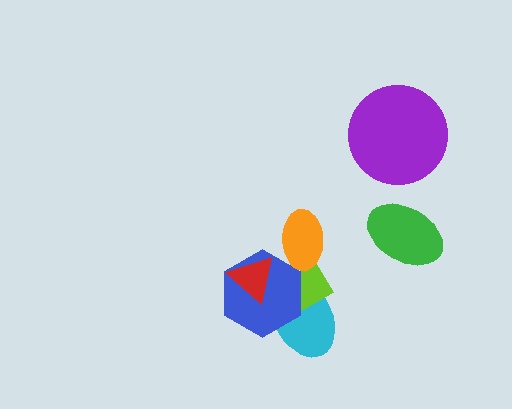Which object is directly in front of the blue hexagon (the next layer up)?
The red triangle is directly in front of the blue hexagon.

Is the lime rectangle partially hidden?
Yes, it is partially covered by another shape.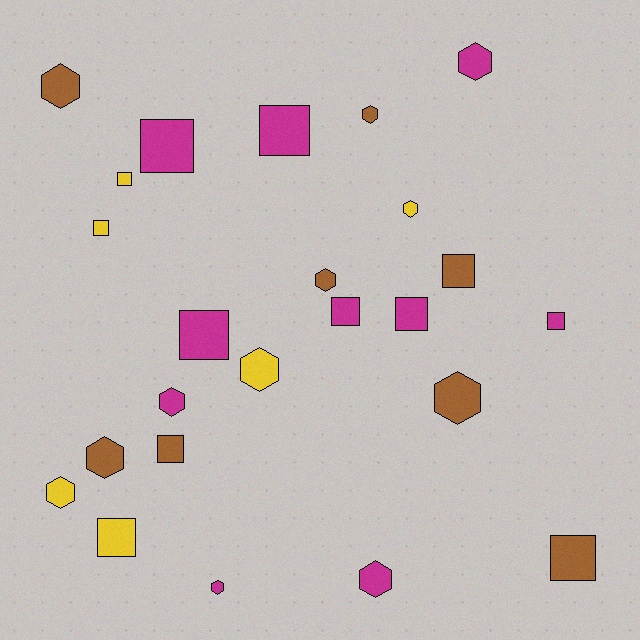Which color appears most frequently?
Magenta, with 10 objects.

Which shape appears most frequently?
Hexagon, with 12 objects.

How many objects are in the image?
There are 24 objects.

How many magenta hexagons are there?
There are 4 magenta hexagons.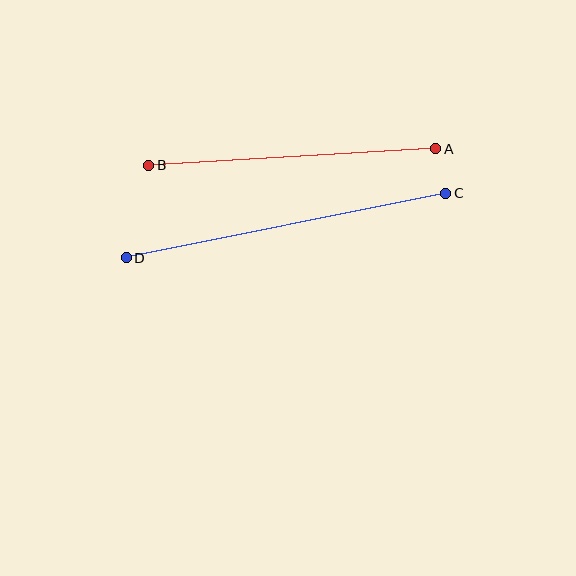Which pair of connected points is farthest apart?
Points C and D are farthest apart.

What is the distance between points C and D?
The distance is approximately 326 pixels.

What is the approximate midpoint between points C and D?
The midpoint is at approximately (286, 225) pixels.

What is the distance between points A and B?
The distance is approximately 288 pixels.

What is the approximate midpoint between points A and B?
The midpoint is at approximately (292, 157) pixels.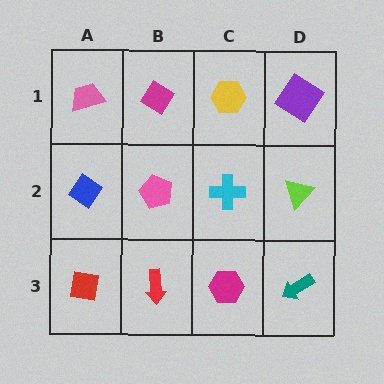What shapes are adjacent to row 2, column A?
A pink trapezoid (row 1, column A), a red square (row 3, column A), a pink pentagon (row 2, column B).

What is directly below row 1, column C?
A cyan cross.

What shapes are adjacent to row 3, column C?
A cyan cross (row 2, column C), a red arrow (row 3, column B), a teal arrow (row 3, column D).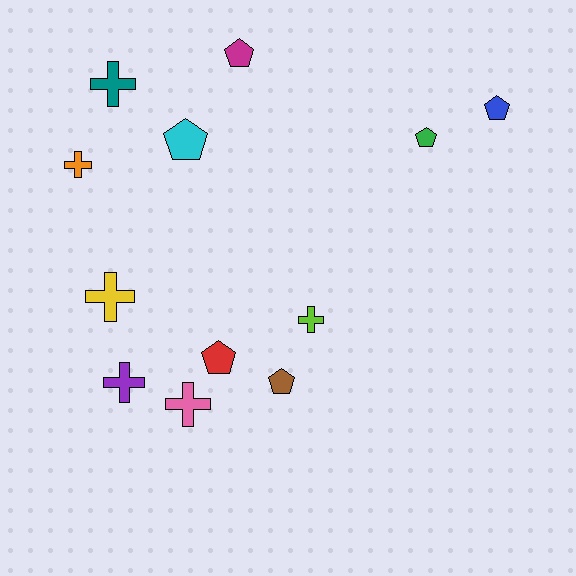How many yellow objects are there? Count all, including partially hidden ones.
There is 1 yellow object.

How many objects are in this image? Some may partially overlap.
There are 12 objects.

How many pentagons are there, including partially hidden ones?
There are 6 pentagons.